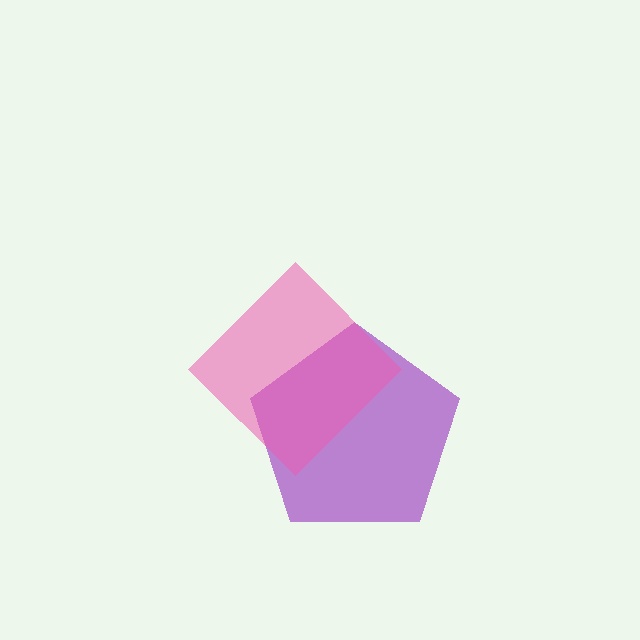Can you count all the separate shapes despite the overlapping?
Yes, there are 2 separate shapes.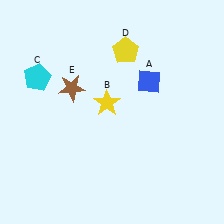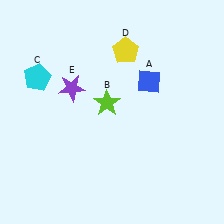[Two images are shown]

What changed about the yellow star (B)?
In Image 1, B is yellow. In Image 2, it changed to lime.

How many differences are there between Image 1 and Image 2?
There are 2 differences between the two images.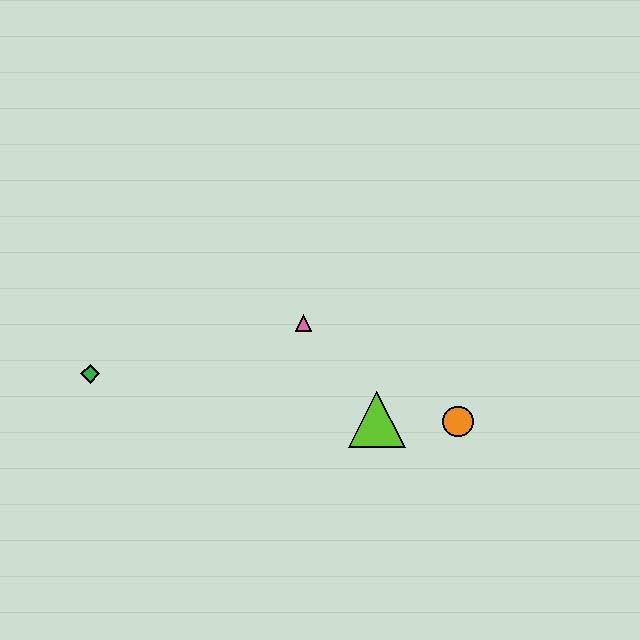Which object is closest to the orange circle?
The lime triangle is closest to the orange circle.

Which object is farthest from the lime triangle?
The green diamond is farthest from the lime triangle.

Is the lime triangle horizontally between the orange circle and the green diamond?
Yes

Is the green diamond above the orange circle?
Yes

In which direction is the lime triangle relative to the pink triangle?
The lime triangle is below the pink triangle.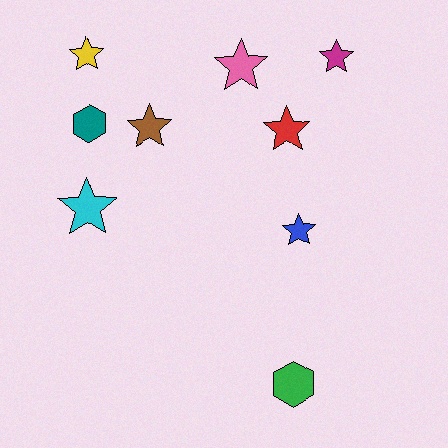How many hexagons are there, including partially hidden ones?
There are 2 hexagons.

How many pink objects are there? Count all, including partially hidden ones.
There is 1 pink object.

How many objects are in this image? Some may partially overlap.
There are 9 objects.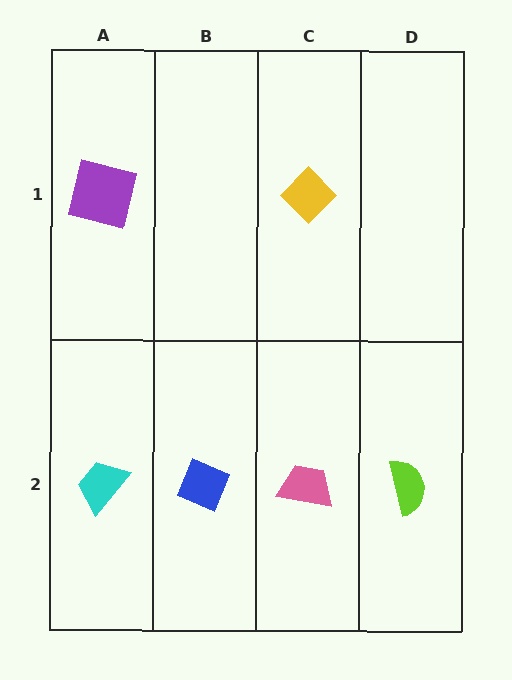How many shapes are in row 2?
4 shapes.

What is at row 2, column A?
A cyan trapezoid.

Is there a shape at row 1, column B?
No, that cell is empty.